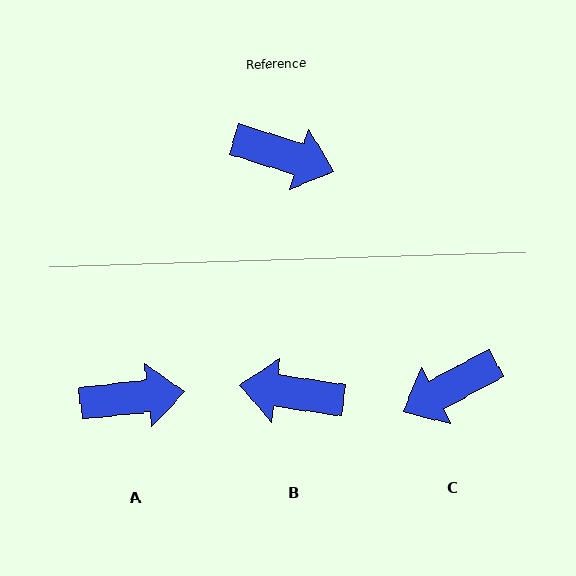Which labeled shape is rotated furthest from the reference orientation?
B, about 171 degrees away.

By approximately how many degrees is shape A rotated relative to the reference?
Approximately 24 degrees counter-clockwise.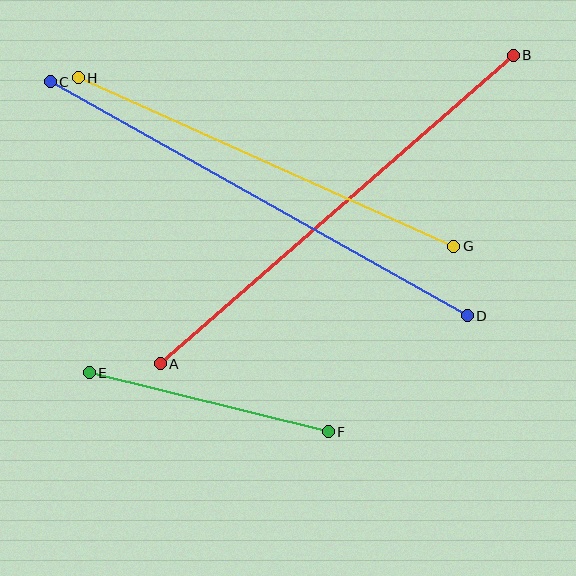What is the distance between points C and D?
The distance is approximately 478 pixels.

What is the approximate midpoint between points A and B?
The midpoint is at approximately (337, 209) pixels.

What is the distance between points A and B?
The distance is approximately 469 pixels.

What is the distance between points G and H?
The distance is approximately 412 pixels.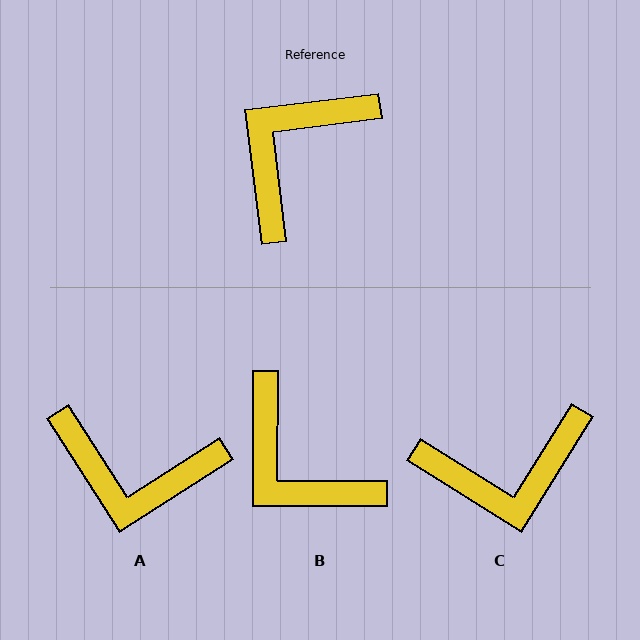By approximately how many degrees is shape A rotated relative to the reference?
Approximately 115 degrees counter-clockwise.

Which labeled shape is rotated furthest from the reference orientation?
C, about 141 degrees away.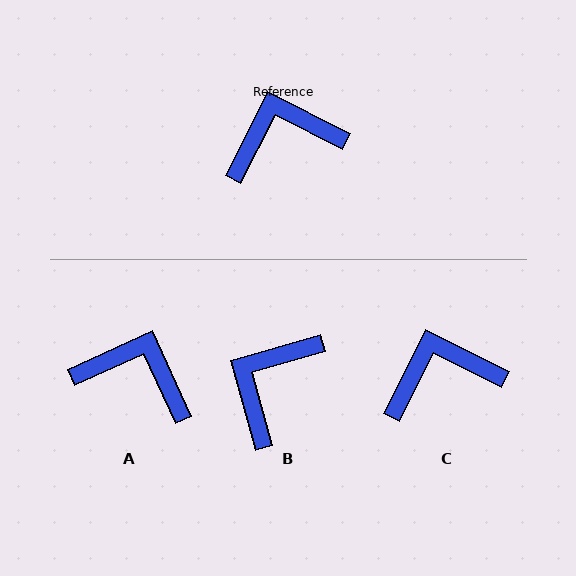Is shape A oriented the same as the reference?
No, it is off by about 39 degrees.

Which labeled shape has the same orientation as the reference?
C.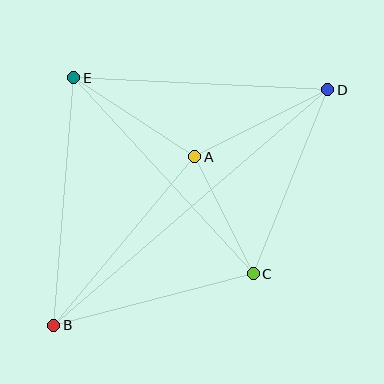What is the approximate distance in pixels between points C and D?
The distance between C and D is approximately 198 pixels.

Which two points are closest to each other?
Points A and C are closest to each other.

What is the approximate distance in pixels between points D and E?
The distance between D and E is approximately 254 pixels.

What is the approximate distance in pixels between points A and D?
The distance between A and D is approximately 149 pixels.